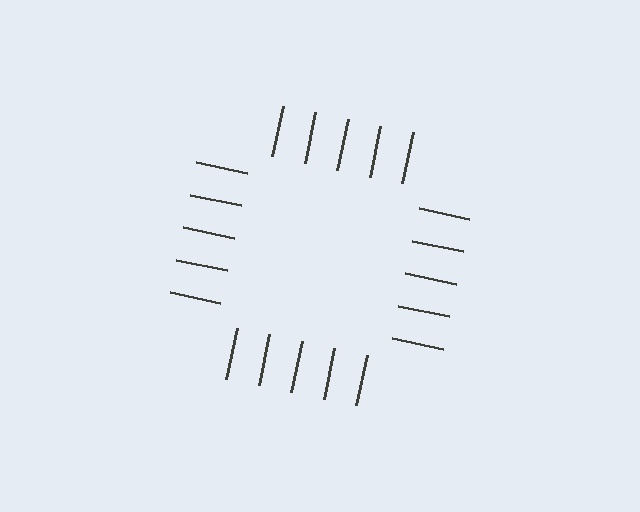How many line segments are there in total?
20 — 5 along each of the 4 edges.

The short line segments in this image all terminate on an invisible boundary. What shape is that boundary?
An illusory square — the line segments terminate on its edges but no continuous stroke is drawn.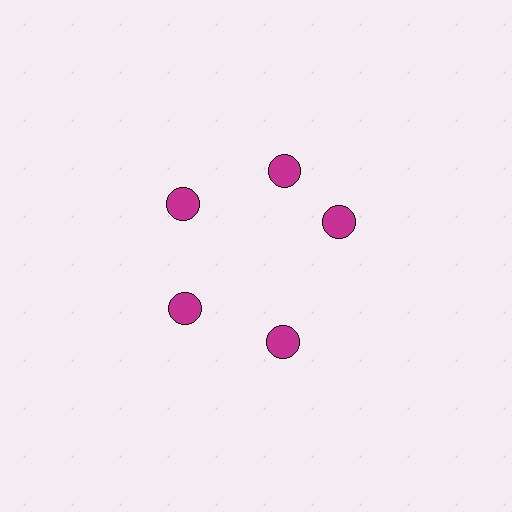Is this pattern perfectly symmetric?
No. The 5 magenta circles are arranged in a ring, but one element near the 3 o'clock position is rotated out of alignment along the ring, breaking the 5-fold rotational symmetry.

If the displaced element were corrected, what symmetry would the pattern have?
It would have 5-fold rotational symmetry — the pattern would map onto itself every 72 degrees.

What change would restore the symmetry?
The symmetry would be restored by rotating it back into even spacing with its neighbors so that all 5 circles sit at equal angles and equal distance from the center.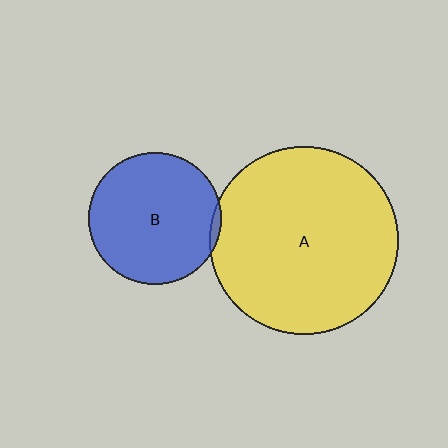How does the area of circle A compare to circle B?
Approximately 2.0 times.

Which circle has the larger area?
Circle A (yellow).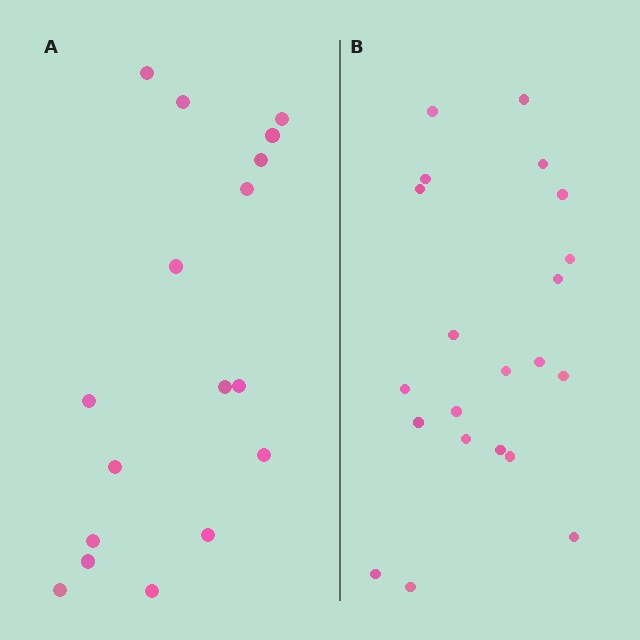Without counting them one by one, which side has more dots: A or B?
Region B (the right region) has more dots.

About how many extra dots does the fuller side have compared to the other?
Region B has about 4 more dots than region A.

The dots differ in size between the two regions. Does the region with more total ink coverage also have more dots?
No. Region A has more total ink coverage because its dots are larger, but region B actually contains more individual dots. Total area can be misleading — the number of items is what matters here.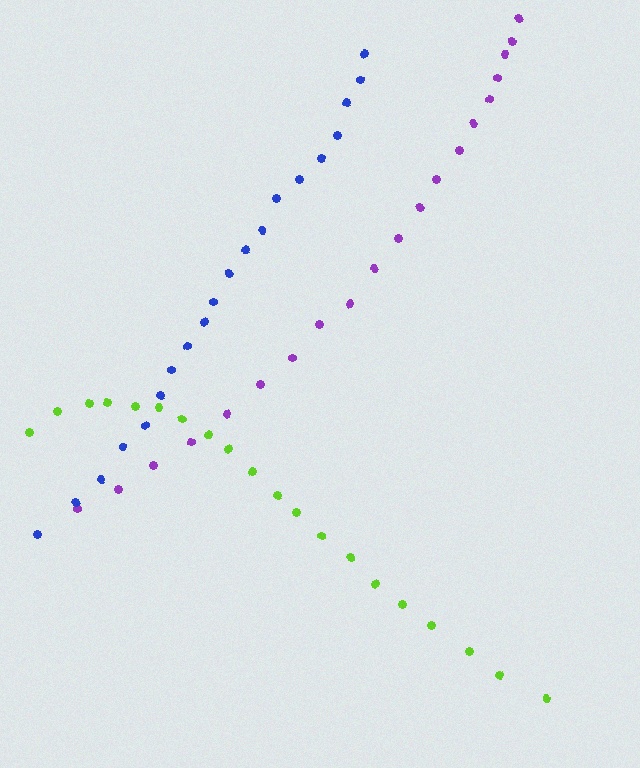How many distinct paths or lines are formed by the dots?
There are 3 distinct paths.